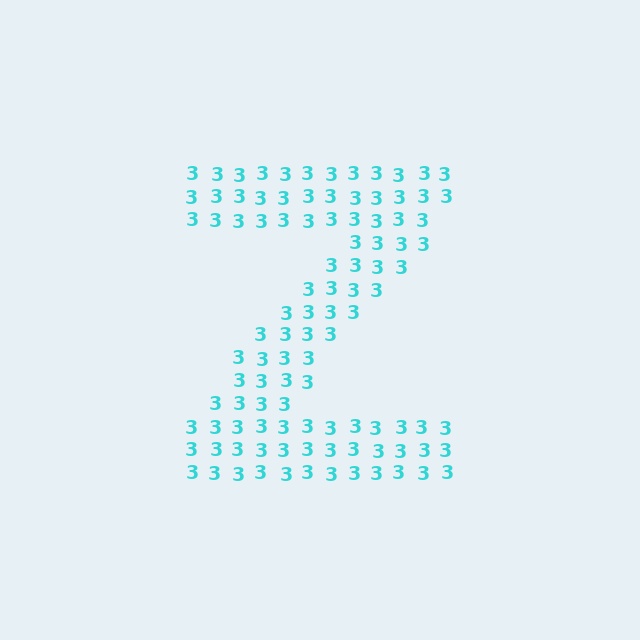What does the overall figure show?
The overall figure shows the letter Z.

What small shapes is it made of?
It is made of small digit 3's.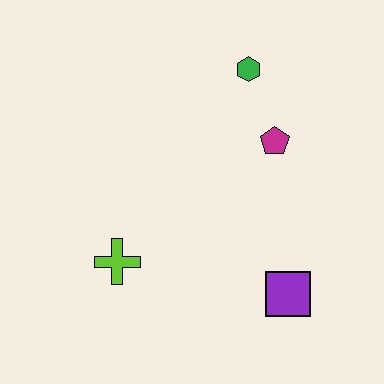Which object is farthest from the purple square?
The green hexagon is farthest from the purple square.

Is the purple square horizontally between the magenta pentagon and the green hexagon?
No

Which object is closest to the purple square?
The magenta pentagon is closest to the purple square.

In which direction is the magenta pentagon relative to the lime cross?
The magenta pentagon is to the right of the lime cross.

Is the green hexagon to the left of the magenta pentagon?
Yes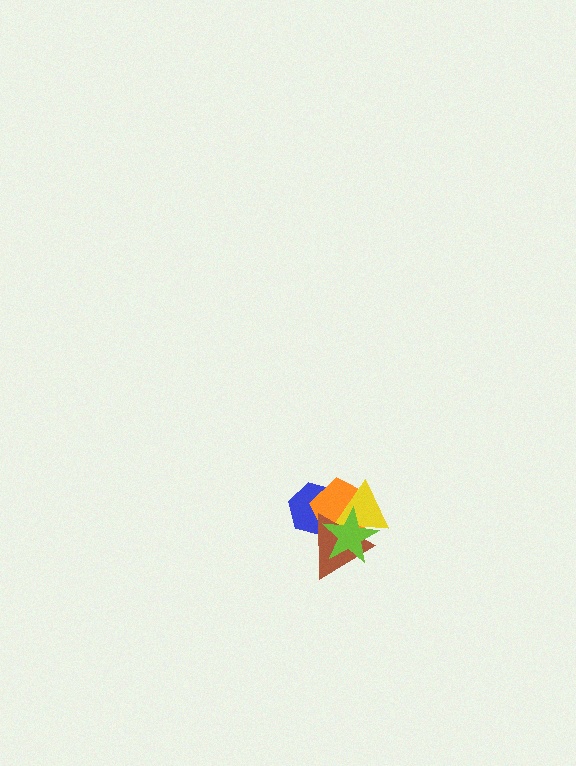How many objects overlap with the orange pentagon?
4 objects overlap with the orange pentagon.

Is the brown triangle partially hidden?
Yes, it is partially covered by another shape.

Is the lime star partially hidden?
No, no other shape covers it.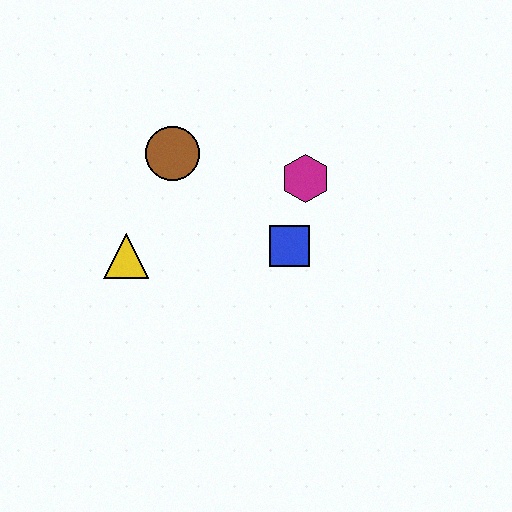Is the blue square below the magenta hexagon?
Yes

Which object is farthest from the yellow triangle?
The magenta hexagon is farthest from the yellow triangle.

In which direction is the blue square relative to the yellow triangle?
The blue square is to the right of the yellow triangle.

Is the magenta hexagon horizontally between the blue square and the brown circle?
No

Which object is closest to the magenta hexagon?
The blue square is closest to the magenta hexagon.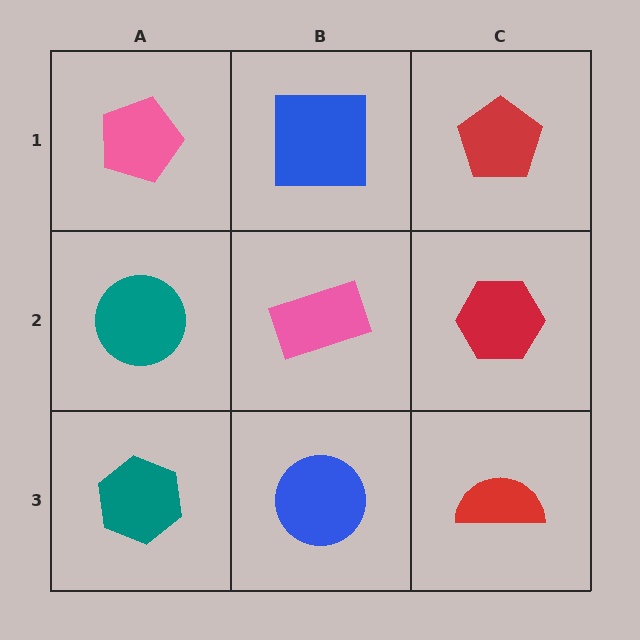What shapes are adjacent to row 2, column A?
A pink pentagon (row 1, column A), a teal hexagon (row 3, column A), a pink rectangle (row 2, column B).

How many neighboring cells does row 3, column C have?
2.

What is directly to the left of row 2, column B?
A teal circle.